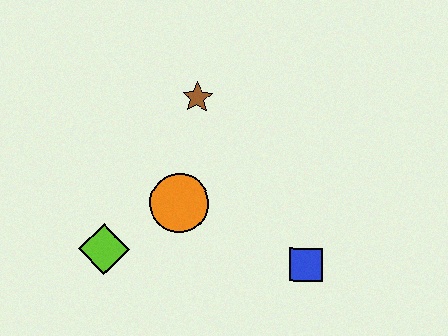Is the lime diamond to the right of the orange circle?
No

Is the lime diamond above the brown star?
No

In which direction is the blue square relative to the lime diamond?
The blue square is to the right of the lime diamond.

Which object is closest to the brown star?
The orange circle is closest to the brown star.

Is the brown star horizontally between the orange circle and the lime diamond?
No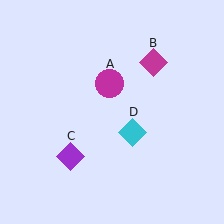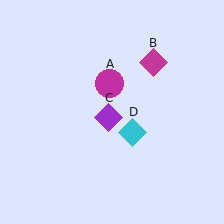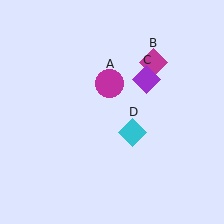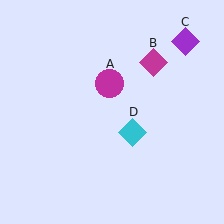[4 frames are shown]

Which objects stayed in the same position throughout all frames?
Magenta circle (object A) and magenta diamond (object B) and cyan diamond (object D) remained stationary.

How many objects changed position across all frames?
1 object changed position: purple diamond (object C).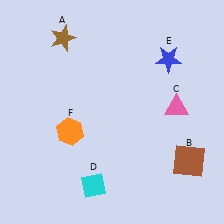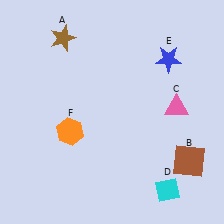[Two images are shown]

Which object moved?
The cyan diamond (D) moved right.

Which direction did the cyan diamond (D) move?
The cyan diamond (D) moved right.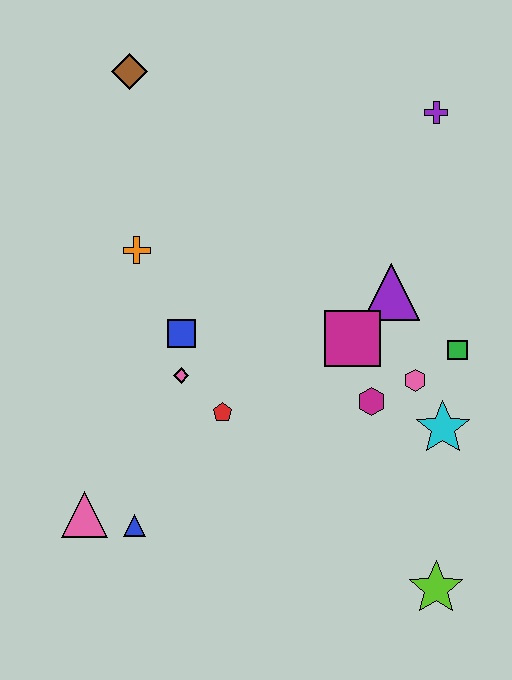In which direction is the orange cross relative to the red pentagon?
The orange cross is above the red pentagon.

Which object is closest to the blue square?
The pink diamond is closest to the blue square.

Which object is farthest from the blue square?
The lime star is farthest from the blue square.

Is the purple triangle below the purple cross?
Yes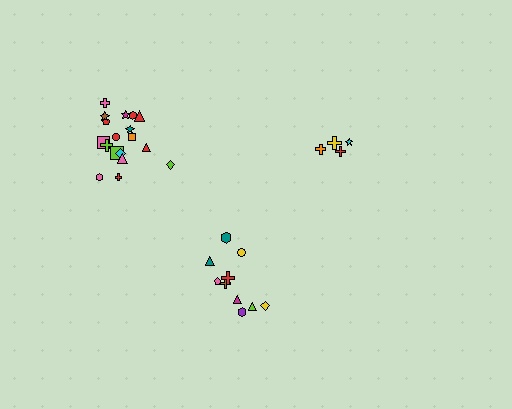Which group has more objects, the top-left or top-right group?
The top-left group.